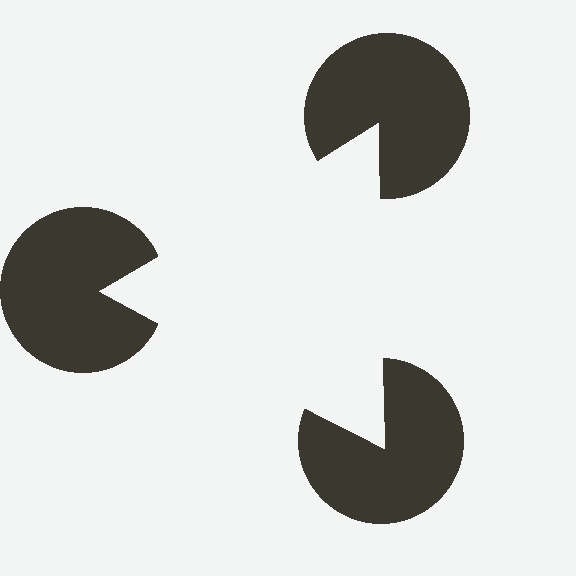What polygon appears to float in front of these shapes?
An illusory triangle — its edges are inferred from the aligned wedge cuts in the pac-man discs, not physically drawn.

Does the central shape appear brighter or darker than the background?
It typically appears slightly brighter than the background, even though no actual brightness change is drawn.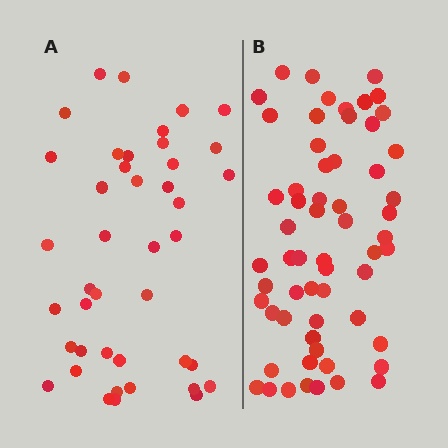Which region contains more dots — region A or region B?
Region B (the right region) has more dots.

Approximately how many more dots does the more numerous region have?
Region B has approximately 20 more dots than region A.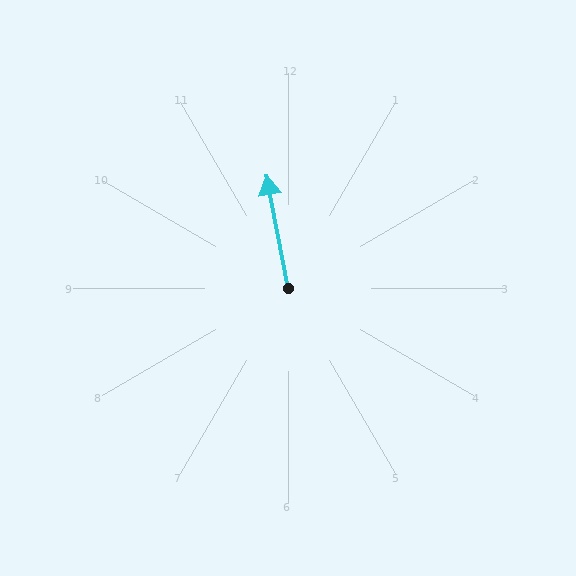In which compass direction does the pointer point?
North.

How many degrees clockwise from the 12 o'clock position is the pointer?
Approximately 349 degrees.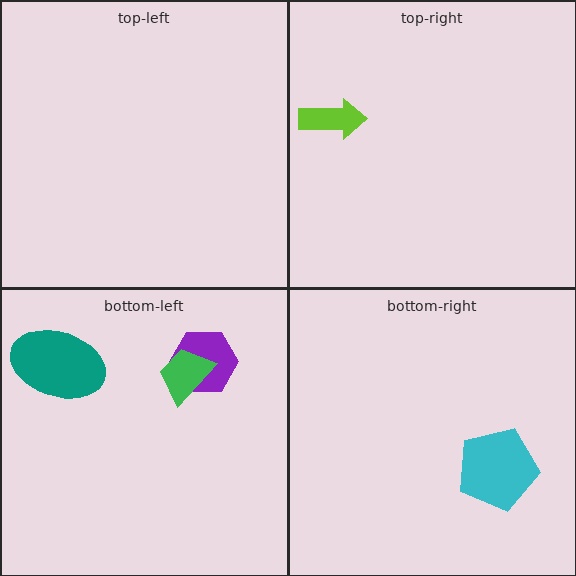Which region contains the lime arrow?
The top-right region.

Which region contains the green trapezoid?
The bottom-left region.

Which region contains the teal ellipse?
The bottom-left region.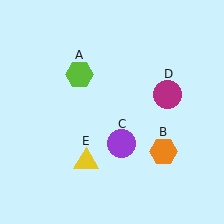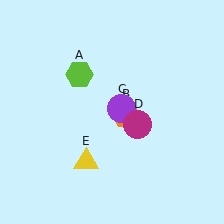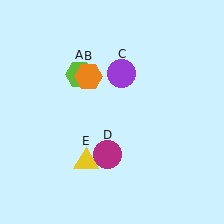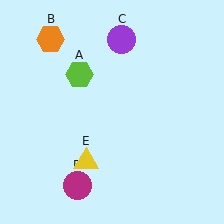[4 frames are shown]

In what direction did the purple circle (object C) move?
The purple circle (object C) moved up.